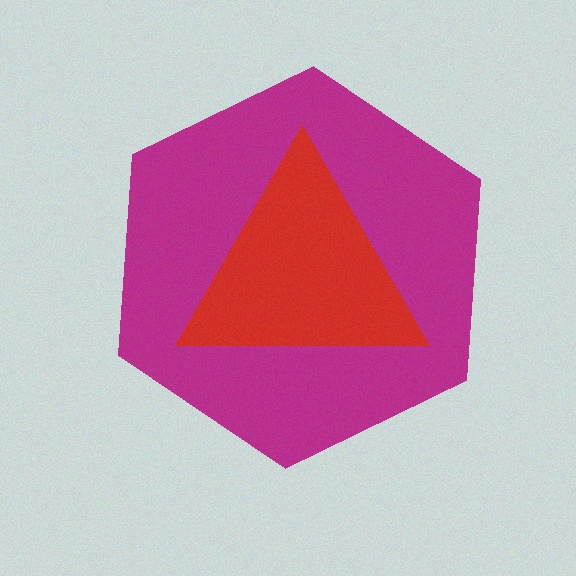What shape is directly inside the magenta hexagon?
The red triangle.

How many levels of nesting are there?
2.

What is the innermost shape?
The red triangle.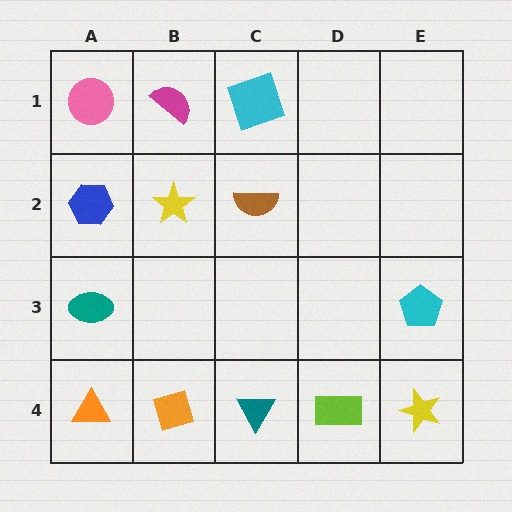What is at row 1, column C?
A cyan square.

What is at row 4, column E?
A yellow star.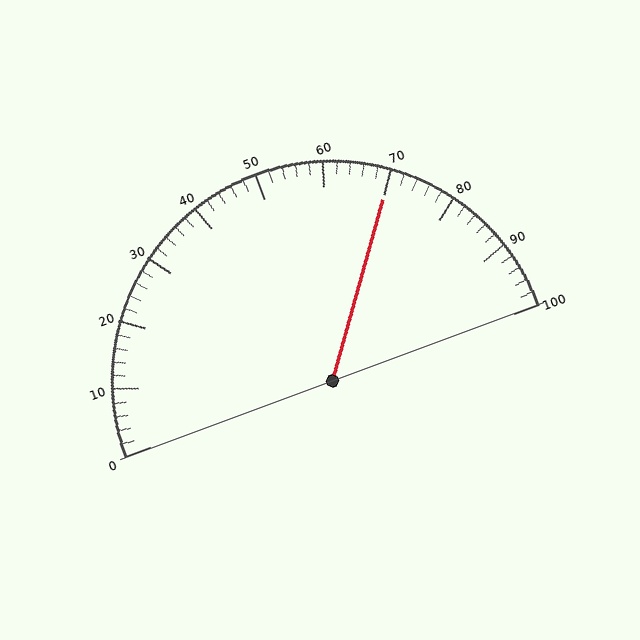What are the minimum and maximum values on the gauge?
The gauge ranges from 0 to 100.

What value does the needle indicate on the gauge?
The needle indicates approximately 70.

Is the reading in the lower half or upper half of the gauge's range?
The reading is in the upper half of the range (0 to 100).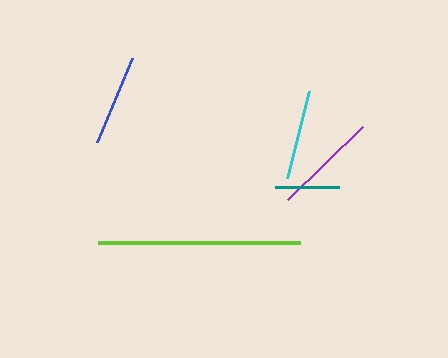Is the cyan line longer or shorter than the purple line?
The purple line is longer than the cyan line.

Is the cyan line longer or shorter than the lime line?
The lime line is longer than the cyan line.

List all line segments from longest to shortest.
From longest to shortest: lime, purple, blue, cyan, teal.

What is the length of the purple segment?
The purple segment is approximately 105 pixels long.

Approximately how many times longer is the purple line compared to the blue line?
The purple line is approximately 1.2 times the length of the blue line.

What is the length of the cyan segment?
The cyan segment is approximately 89 pixels long.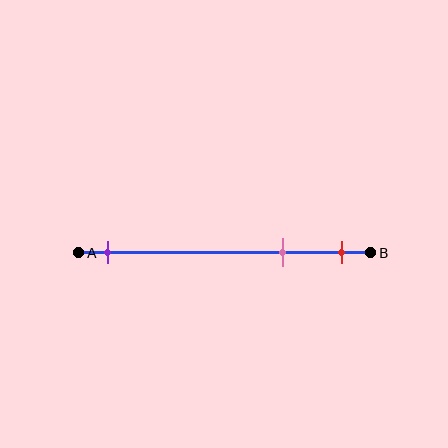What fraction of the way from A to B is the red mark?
The red mark is approximately 90% (0.9) of the way from A to B.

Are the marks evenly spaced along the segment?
No, the marks are not evenly spaced.